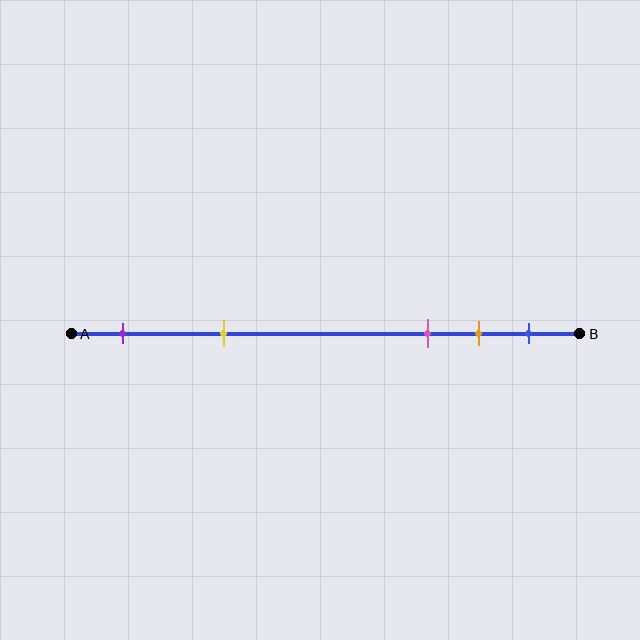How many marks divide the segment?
There are 5 marks dividing the segment.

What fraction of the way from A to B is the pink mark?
The pink mark is approximately 70% (0.7) of the way from A to B.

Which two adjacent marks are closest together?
The orange and blue marks are the closest adjacent pair.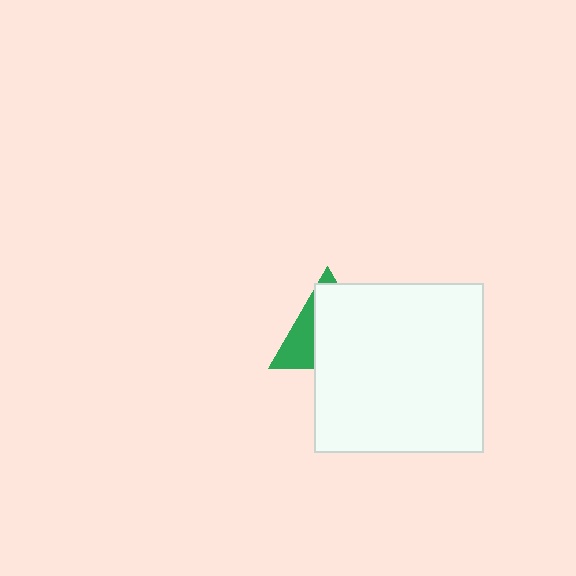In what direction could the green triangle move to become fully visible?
The green triangle could move toward the upper-left. That would shift it out from behind the white square entirely.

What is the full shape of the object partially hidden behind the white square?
The partially hidden object is a green triangle.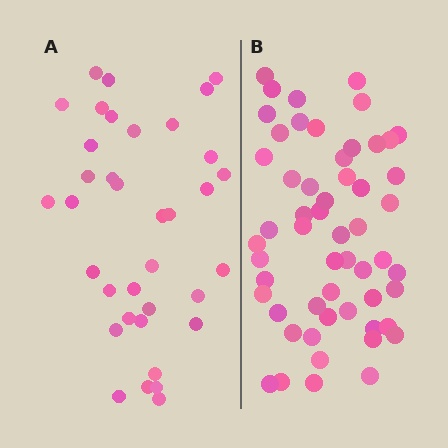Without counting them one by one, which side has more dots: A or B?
Region B (the right region) has more dots.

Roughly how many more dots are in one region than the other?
Region B has approximately 20 more dots than region A.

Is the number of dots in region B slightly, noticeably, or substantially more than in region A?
Region B has substantially more. The ratio is roughly 1.5 to 1.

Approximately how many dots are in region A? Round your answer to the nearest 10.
About 40 dots. (The exact count is 36, which rounds to 40.)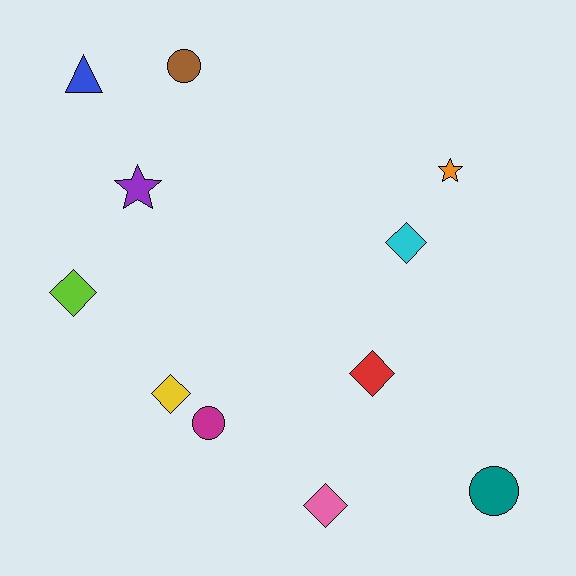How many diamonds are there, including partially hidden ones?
There are 5 diamonds.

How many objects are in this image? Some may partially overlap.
There are 11 objects.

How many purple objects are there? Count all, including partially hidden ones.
There is 1 purple object.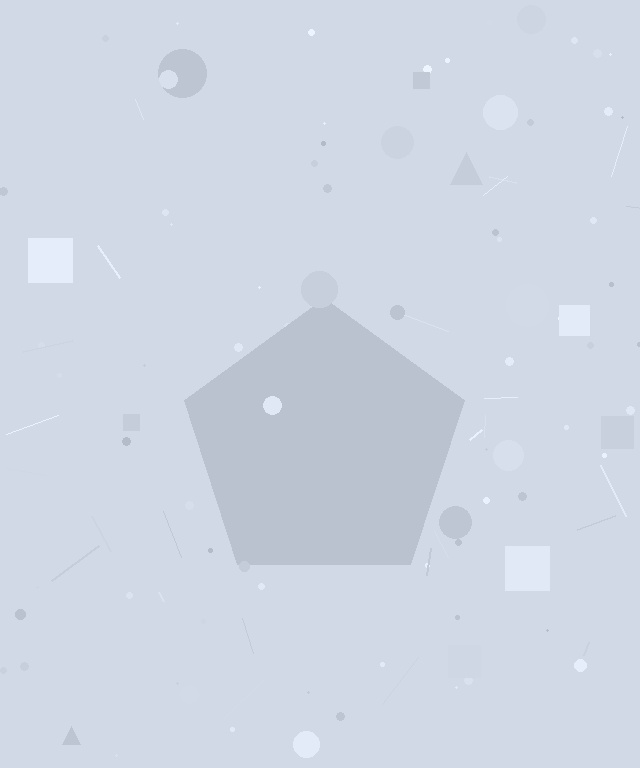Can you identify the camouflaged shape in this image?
The camouflaged shape is a pentagon.